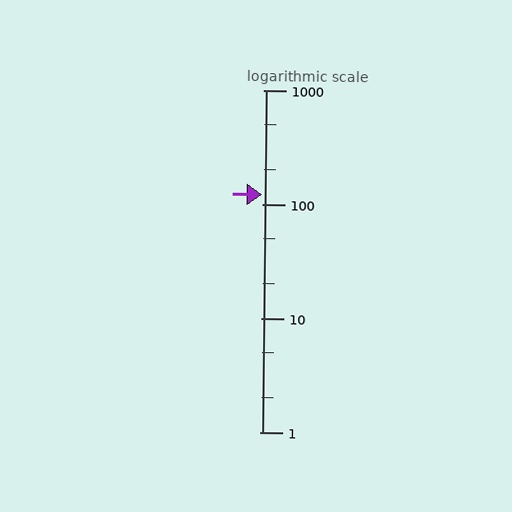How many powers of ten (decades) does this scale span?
The scale spans 3 decades, from 1 to 1000.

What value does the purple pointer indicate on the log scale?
The pointer indicates approximately 120.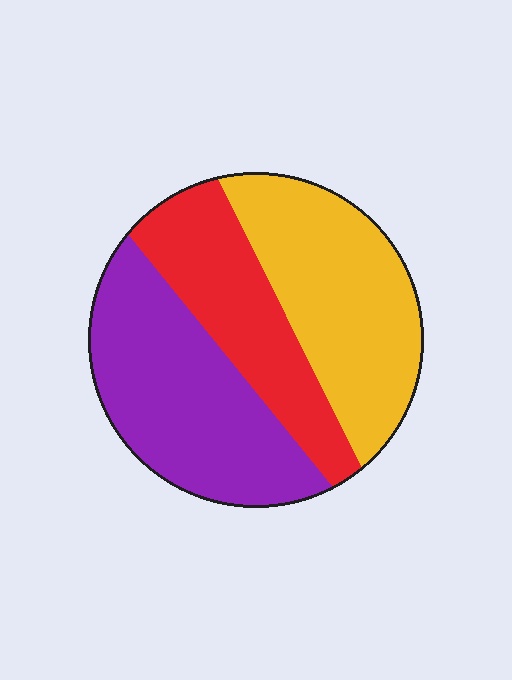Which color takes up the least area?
Red, at roughly 25%.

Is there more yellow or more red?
Yellow.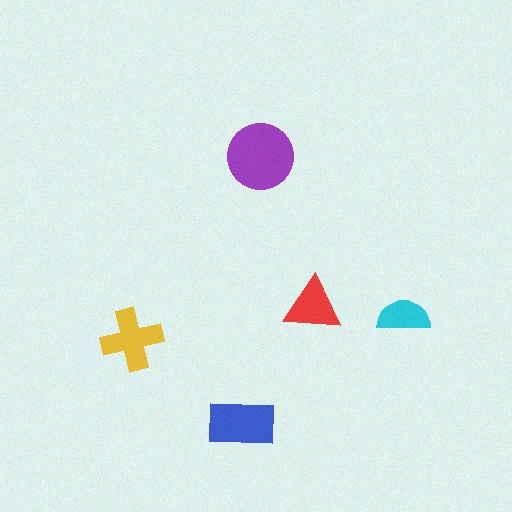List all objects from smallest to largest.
The cyan semicircle, the red triangle, the yellow cross, the blue rectangle, the purple circle.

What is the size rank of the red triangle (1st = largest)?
4th.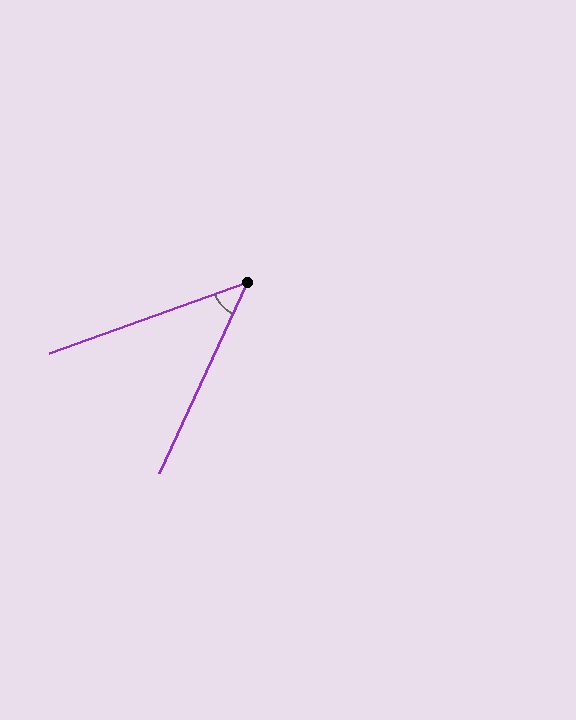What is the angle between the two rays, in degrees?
Approximately 45 degrees.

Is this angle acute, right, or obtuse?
It is acute.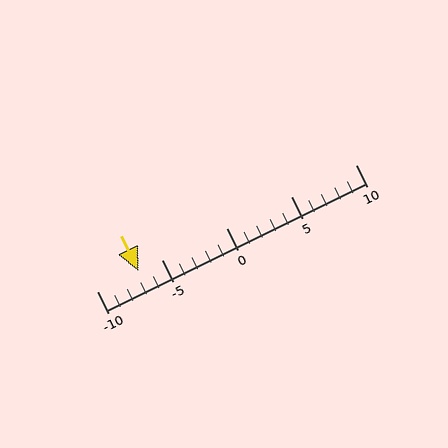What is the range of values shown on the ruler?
The ruler shows values from -10 to 10.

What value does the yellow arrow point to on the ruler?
The yellow arrow points to approximately -7.